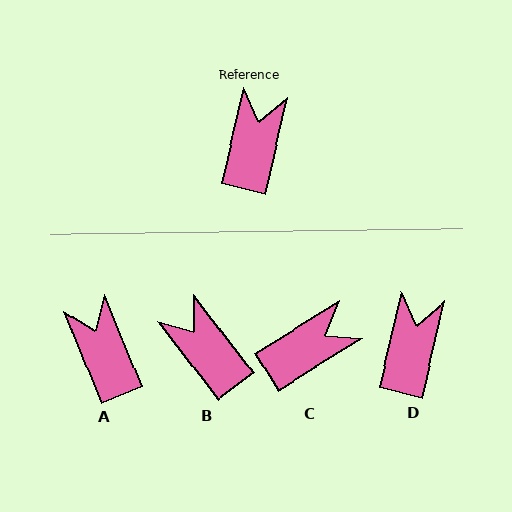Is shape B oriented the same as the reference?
No, it is off by about 51 degrees.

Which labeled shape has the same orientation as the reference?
D.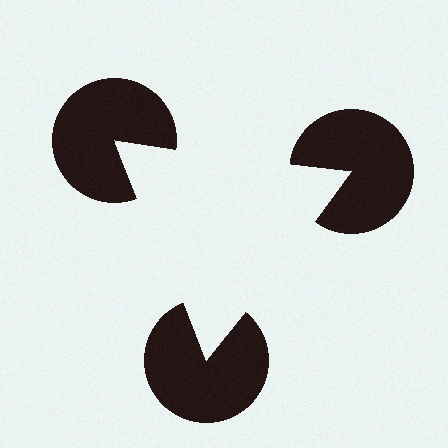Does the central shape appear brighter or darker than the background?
It typically appears slightly brighter than the background, even though no actual brightness change is drawn.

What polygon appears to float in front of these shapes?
An illusory triangle — its edges are inferred from the aligned wedge cuts in the pac-man discs, not physically drawn.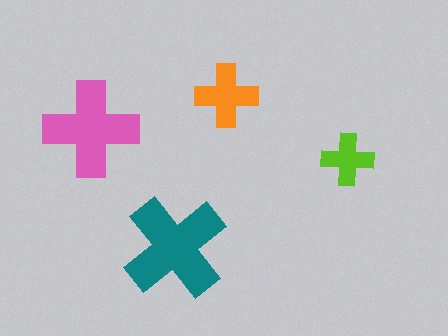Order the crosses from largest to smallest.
the teal one, the pink one, the orange one, the lime one.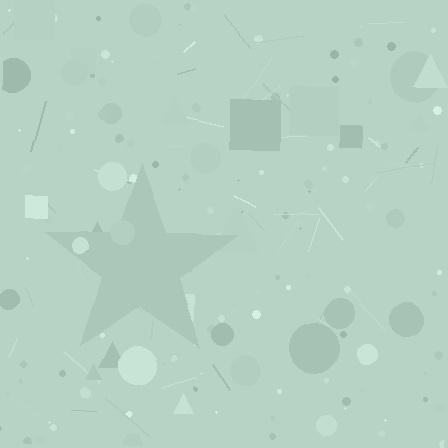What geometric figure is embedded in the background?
A star is embedded in the background.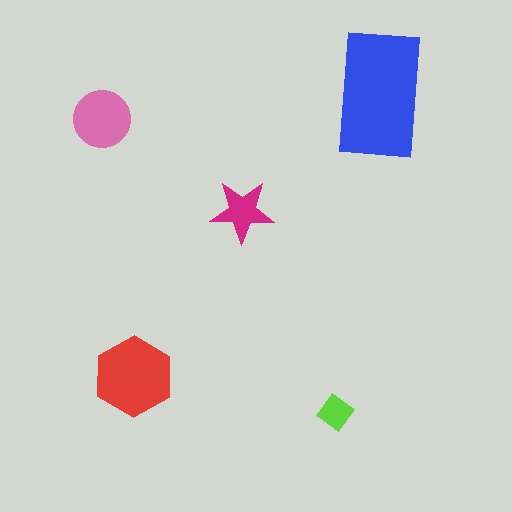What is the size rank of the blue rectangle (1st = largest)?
1st.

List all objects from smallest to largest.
The lime diamond, the magenta star, the pink circle, the red hexagon, the blue rectangle.